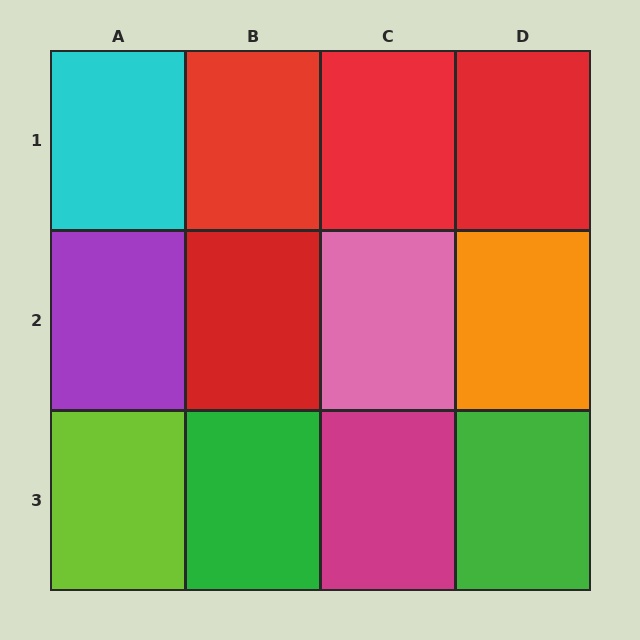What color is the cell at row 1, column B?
Red.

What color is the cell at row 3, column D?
Green.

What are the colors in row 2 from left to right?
Purple, red, pink, orange.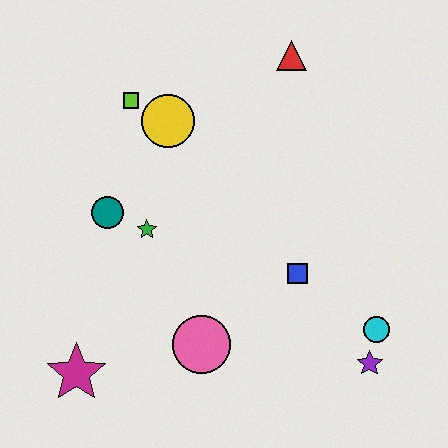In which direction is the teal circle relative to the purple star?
The teal circle is to the left of the purple star.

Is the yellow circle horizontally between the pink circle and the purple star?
No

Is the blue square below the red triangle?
Yes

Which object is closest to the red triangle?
The yellow circle is closest to the red triangle.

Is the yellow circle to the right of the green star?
Yes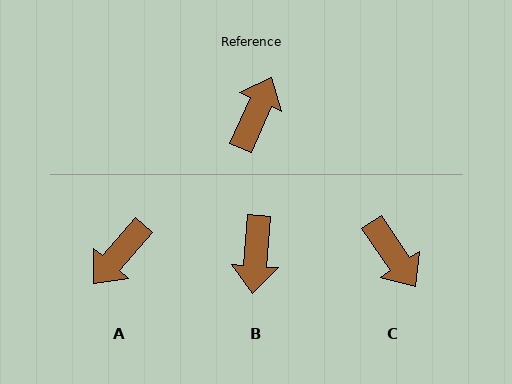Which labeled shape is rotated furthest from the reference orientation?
A, about 163 degrees away.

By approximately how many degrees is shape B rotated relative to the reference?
Approximately 161 degrees clockwise.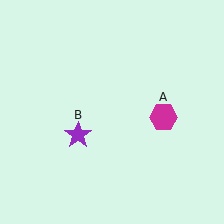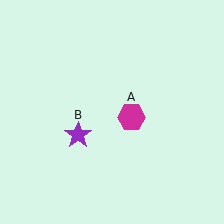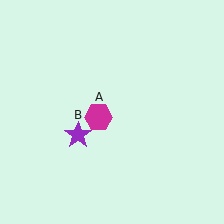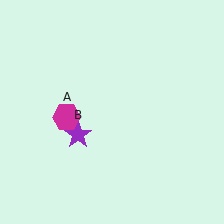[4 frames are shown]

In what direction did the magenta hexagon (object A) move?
The magenta hexagon (object A) moved left.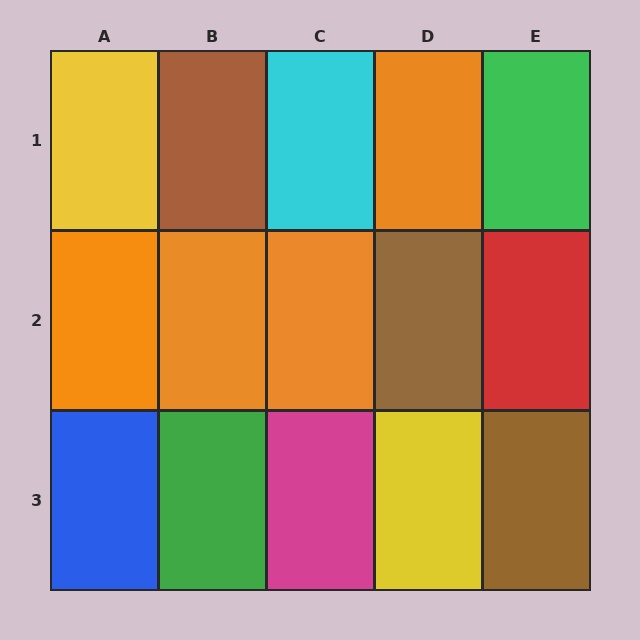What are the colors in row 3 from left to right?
Blue, green, magenta, yellow, brown.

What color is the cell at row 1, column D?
Orange.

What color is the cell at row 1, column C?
Cyan.